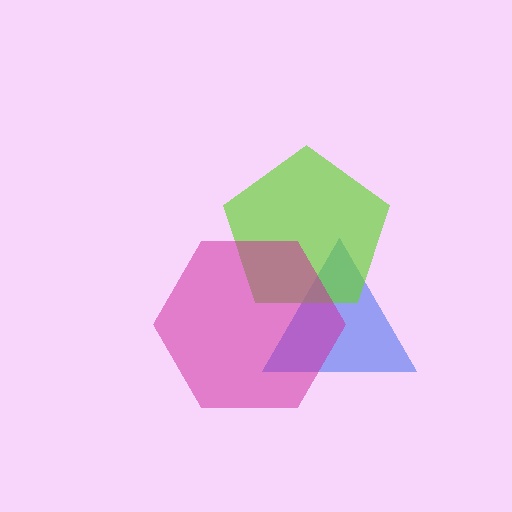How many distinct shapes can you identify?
There are 3 distinct shapes: a blue triangle, a lime pentagon, a magenta hexagon.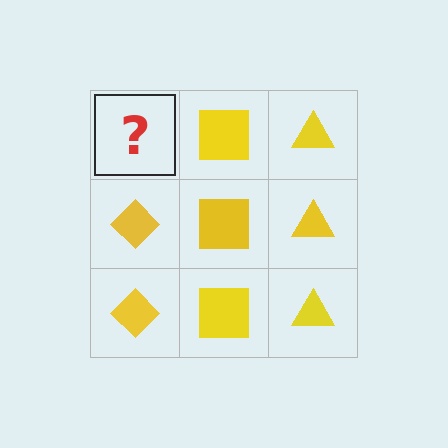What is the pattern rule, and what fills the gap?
The rule is that each column has a consistent shape. The gap should be filled with a yellow diamond.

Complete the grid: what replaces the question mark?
The question mark should be replaced with a yellow diamond.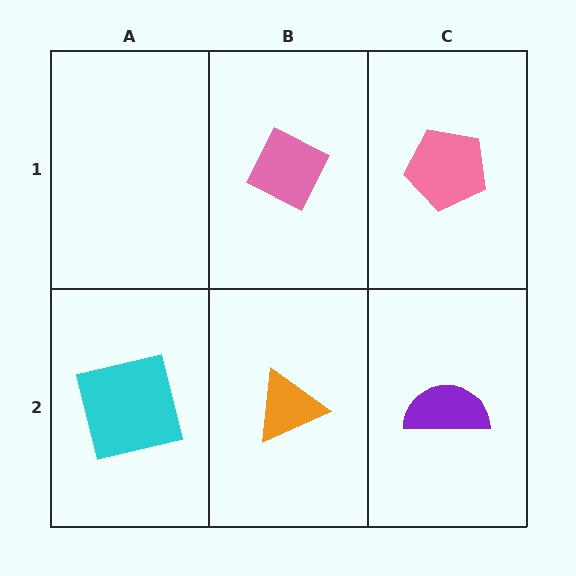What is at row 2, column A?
A cyan square.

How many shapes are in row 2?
3 shapes.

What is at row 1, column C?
A pink pentagon.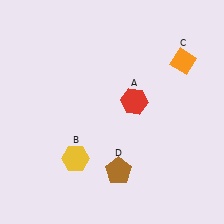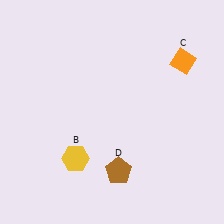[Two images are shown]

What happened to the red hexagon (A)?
The red hexagon (A) was removed in Image 2. It was in the top-right area of Image 1.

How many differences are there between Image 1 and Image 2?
There is 1 difference between the two images.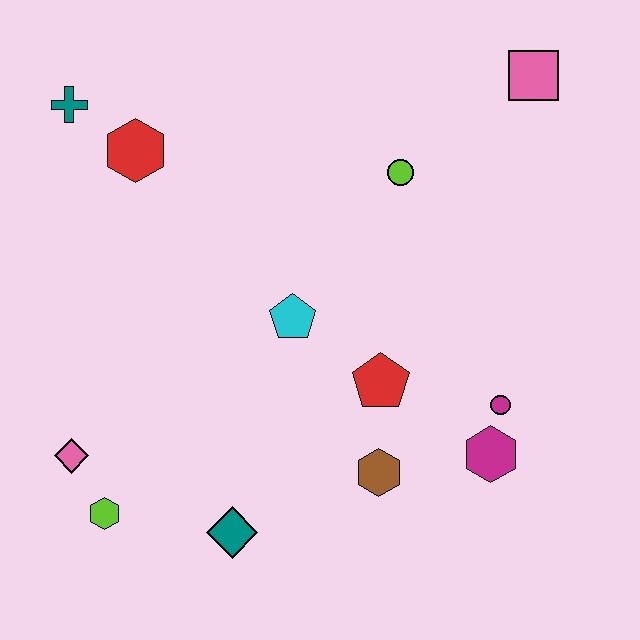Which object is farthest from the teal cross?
The magenta hexagon is farthest from the teal cross.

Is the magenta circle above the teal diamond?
Yes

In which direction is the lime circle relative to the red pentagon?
The lime circle is above the red pentagon.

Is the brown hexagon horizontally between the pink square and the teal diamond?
Yes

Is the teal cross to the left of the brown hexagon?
Yes